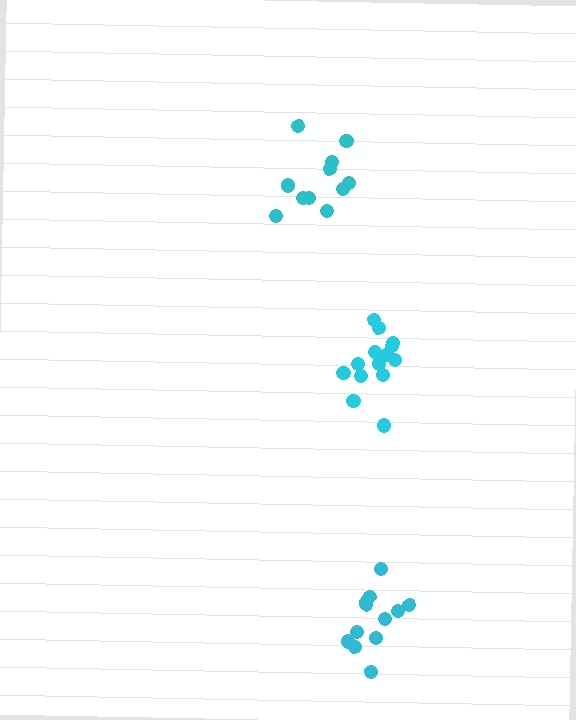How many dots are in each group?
Group 1: 12 dots, Group 2: 11 dots, Group 3: 14 dots (37 total).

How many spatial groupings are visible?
There are 3 spatial groupings.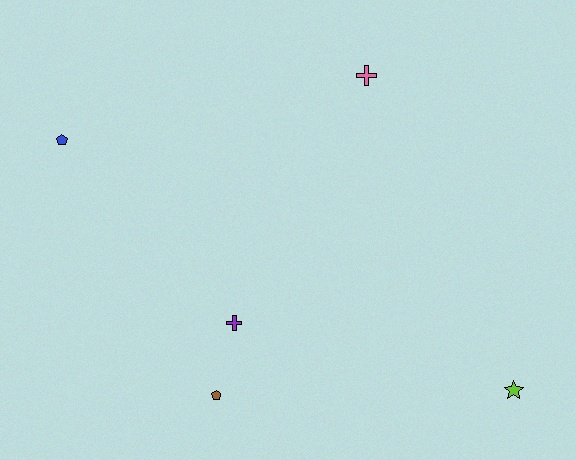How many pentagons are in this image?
There are 2 pentagons.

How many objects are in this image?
There are 5 objects.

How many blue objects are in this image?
There is 1 blue object.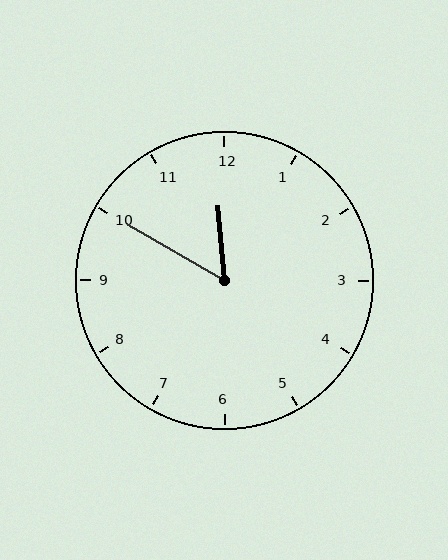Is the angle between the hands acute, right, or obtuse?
It is acute.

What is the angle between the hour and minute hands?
Approximately 55 degrees.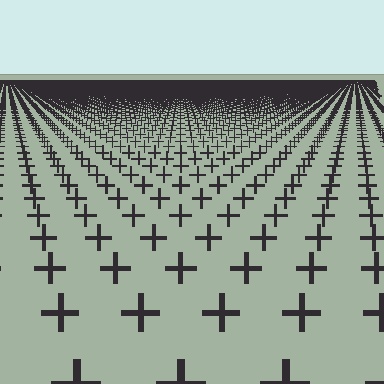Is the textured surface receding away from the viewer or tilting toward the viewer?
The surface is receding away from the viewer. Texture elements get smaller and denser toward the top.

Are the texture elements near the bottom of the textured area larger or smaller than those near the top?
Larger. Near the bottom, elements are closer to the viewer and appear at a bigger on-screen size.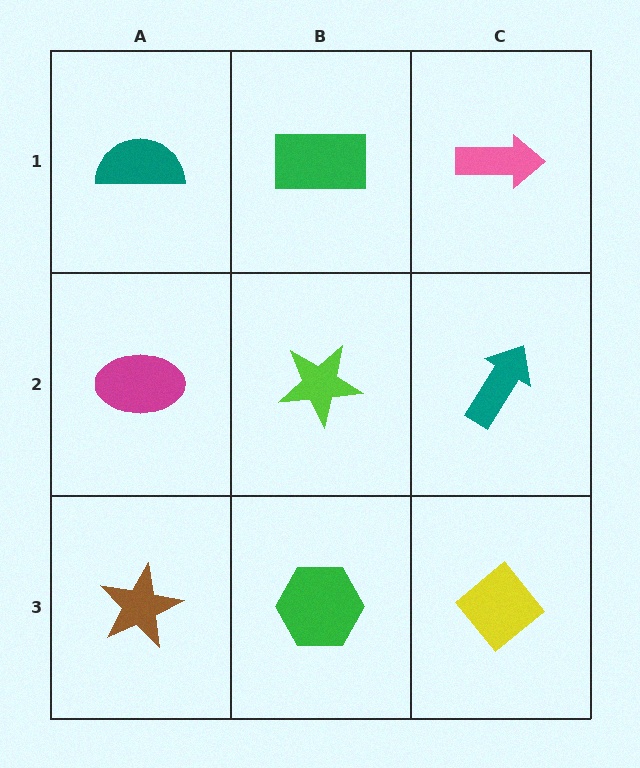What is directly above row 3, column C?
A teal arrow.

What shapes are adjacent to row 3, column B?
A lime star (row 2, column B), a brown star (row 3, column A), a yellow diamond (row 3, column C).